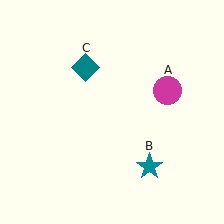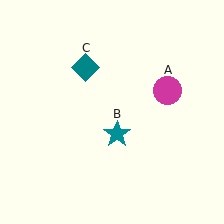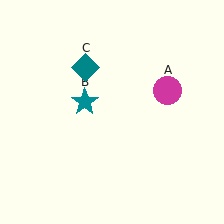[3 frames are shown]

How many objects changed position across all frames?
1 object changed position: teal star (object B).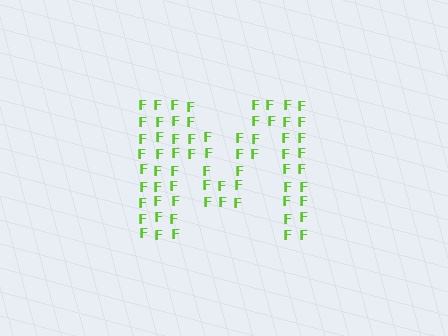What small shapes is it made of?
It is made of small letter F's.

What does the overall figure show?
The overall figure shows the letter M.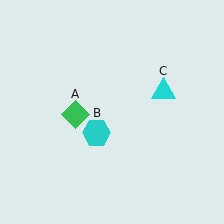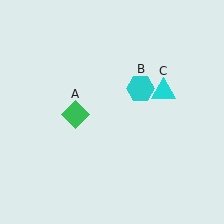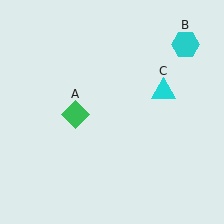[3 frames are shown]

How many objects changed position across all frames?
1 object changed position: cyan hexagon (object B).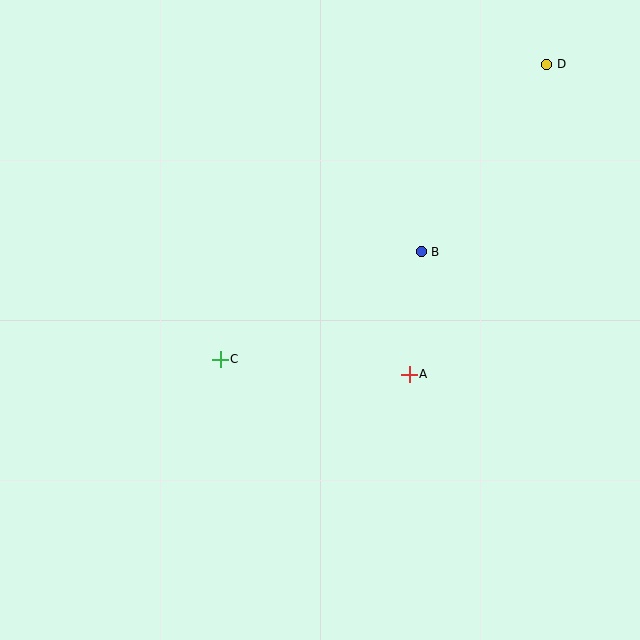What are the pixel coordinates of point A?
Point A is at (409, 374).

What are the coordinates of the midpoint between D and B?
The midpoint between D and B is at (484, 158).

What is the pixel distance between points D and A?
The distance between D and A is 339 pixels.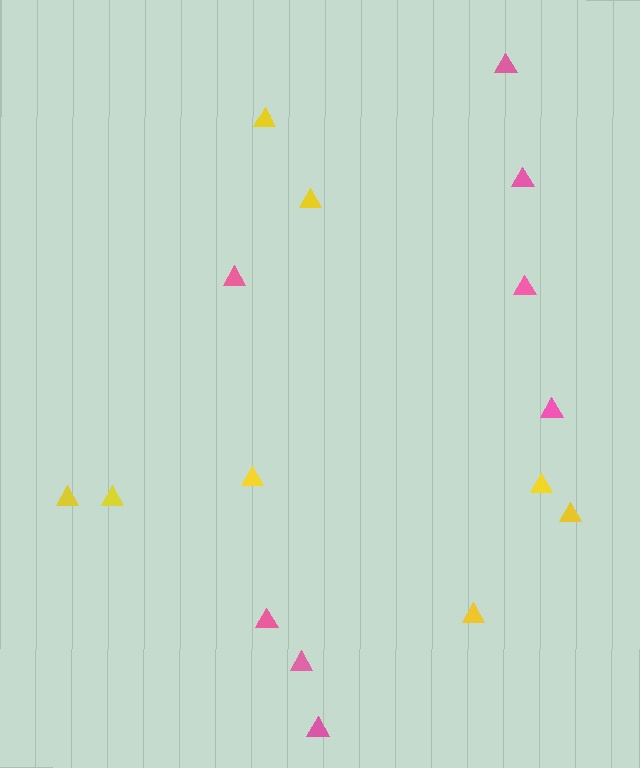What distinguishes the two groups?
There are 2 groups: one group of pink triangles (8) and one group of yellow triangles (8).